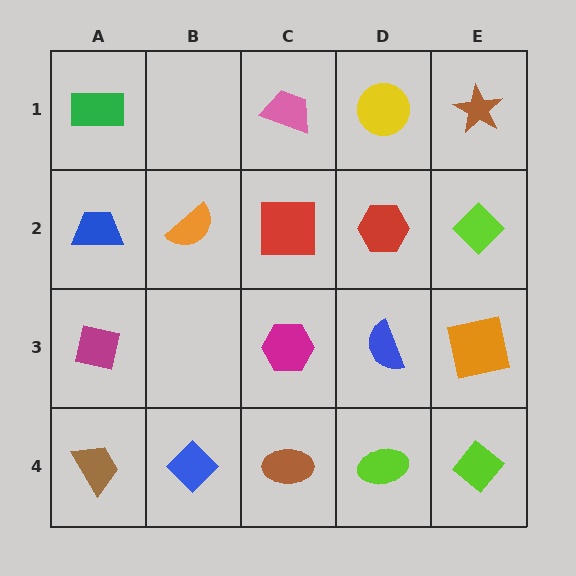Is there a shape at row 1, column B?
No, that cell is empty.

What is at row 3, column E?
An orange square.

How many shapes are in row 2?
5 shapes.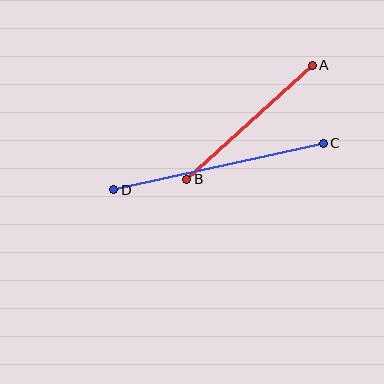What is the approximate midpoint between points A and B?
The midpoint is at approximately (249, 122) pixels.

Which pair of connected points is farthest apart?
Points C and D are farthest apart.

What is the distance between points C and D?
The distance is approximately 215 pixels.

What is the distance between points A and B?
The distance is approximately 169 pixels.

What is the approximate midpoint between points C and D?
The midpoint is at approximately (219, 166) pixels.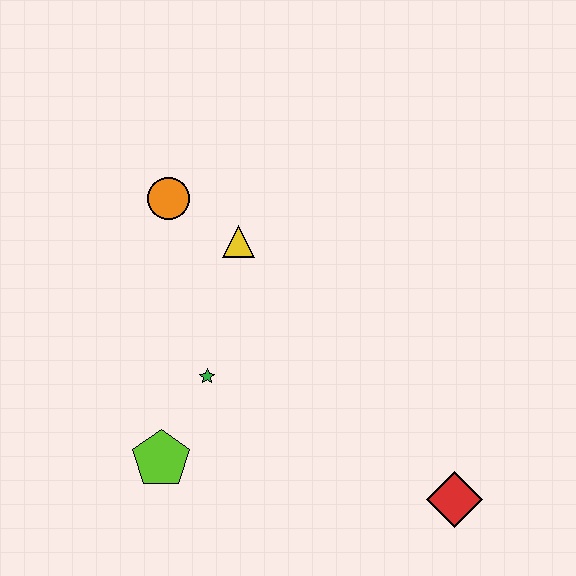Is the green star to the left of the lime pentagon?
No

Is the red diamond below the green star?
Yes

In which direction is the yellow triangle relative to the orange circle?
The yellow triangle is to the right of the orange circle.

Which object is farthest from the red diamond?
The orange circle is farthest from the red diamond.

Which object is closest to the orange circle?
The yellow triangle is closest to the orange circle.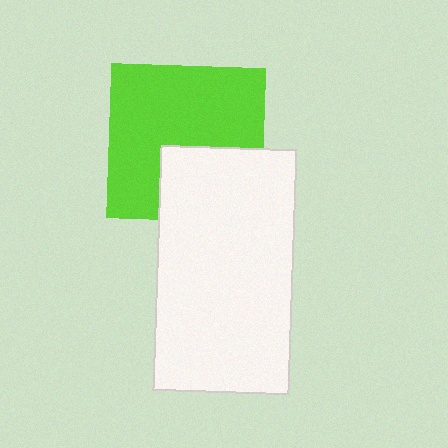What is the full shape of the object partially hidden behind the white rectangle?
The partially hidden object is a lime square.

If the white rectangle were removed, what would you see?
You would see the complete lime square.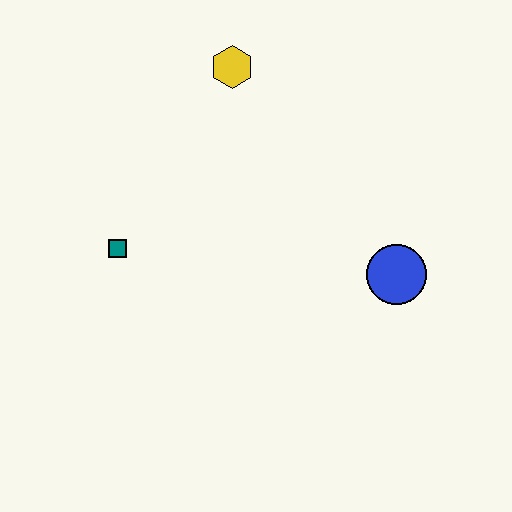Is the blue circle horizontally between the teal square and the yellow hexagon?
No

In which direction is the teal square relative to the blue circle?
The teal square is to the left of the blue circle.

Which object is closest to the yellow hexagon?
The teal square is closest to the yellow hexagon.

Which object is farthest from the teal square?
The blue circle is farthest from the teal square.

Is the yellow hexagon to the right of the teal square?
Yes